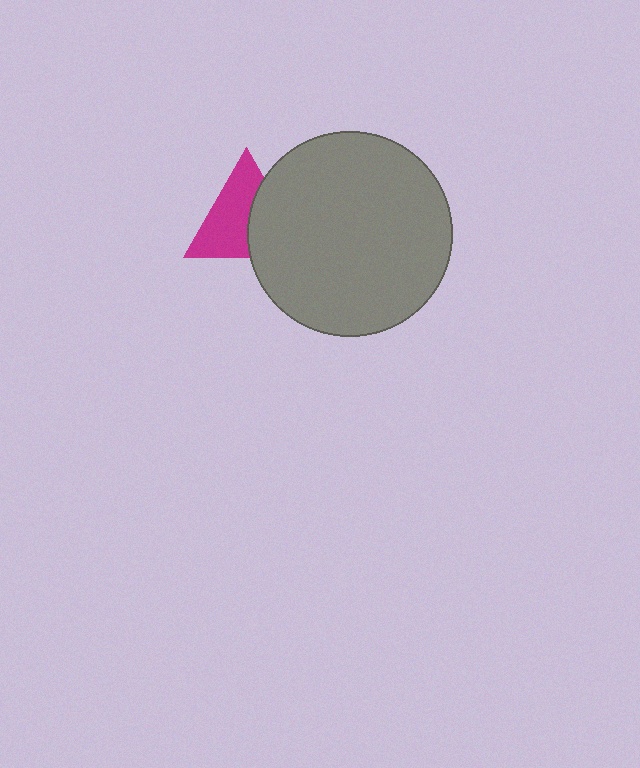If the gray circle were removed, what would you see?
You would see the complete magenta triangle.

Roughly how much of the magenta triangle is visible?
About half of it is visible (roughly 59%).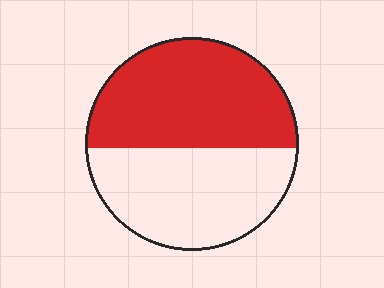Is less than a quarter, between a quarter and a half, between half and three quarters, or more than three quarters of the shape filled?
Between half and three quarters.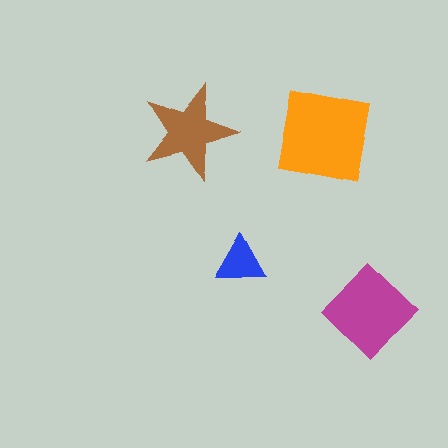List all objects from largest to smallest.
The orange square, the magenta diamond, the brown star, the blue triangle.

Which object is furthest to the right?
The magenta diamond is rightmost.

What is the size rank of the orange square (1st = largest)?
1st.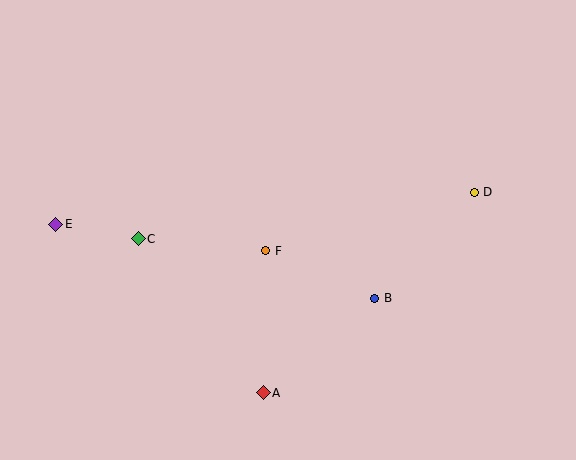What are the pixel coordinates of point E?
Point E is at (56, 224).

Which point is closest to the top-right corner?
Point D is closest to the top-right corner.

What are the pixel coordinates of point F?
Point F is at (266, 251).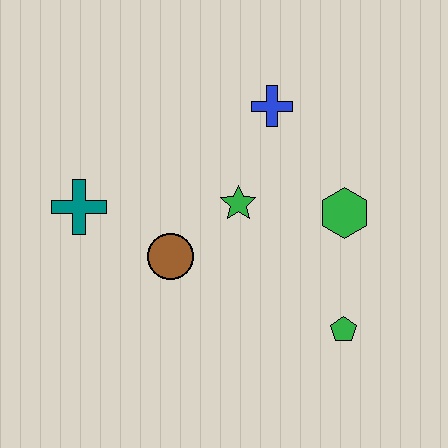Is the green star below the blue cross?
Yes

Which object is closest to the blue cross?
The green star is closest to the blue cross.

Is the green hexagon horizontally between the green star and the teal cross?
No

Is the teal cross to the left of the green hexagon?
Yes